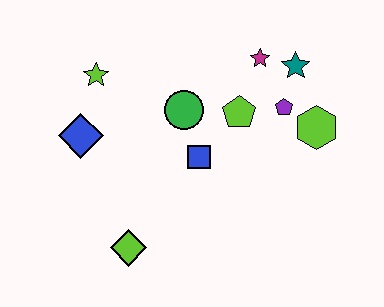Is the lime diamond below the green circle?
Yes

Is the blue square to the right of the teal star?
No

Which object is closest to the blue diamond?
The lime star is closest to the blue diamond.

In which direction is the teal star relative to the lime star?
The teal star is to the right of the lime star.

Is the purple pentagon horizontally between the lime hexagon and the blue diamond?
Yes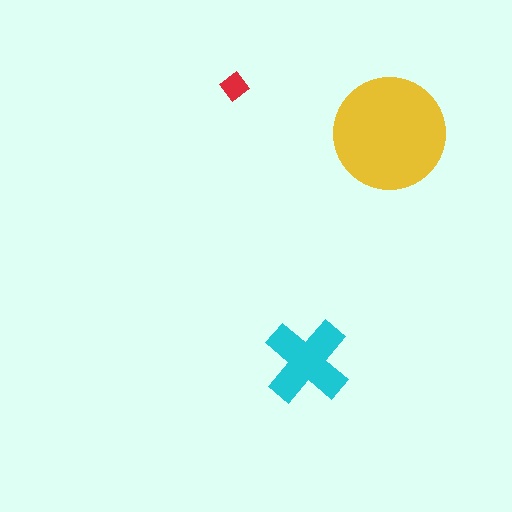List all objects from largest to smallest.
The yellow circle, the cyan cross, the red diamond.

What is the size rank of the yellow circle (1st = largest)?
1st.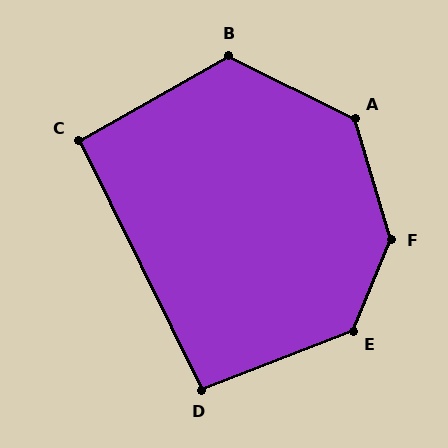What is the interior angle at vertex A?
Approximately 133 degrees (obtuse).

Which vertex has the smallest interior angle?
C, at approximately 93 degrees.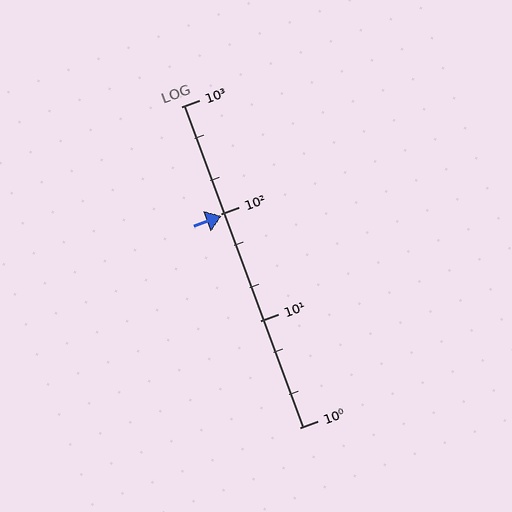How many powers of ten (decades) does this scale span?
The scale spans 3 decades, from 1 to 1000.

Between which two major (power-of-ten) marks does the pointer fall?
The pointer is between 10 and 100.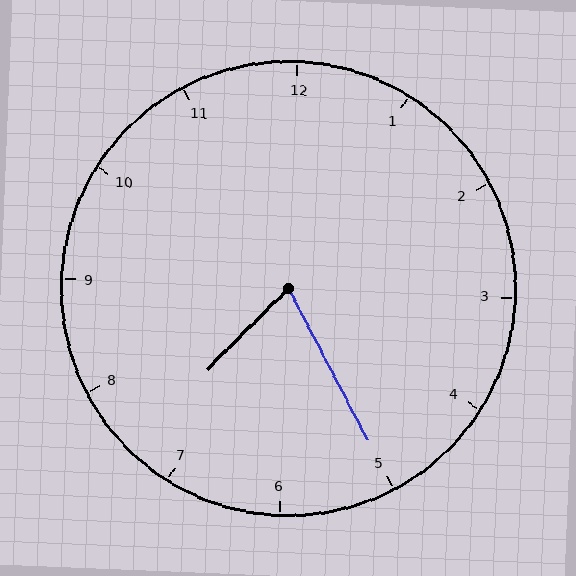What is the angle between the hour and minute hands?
Approximately 72 degrees.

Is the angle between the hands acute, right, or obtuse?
It is acute.